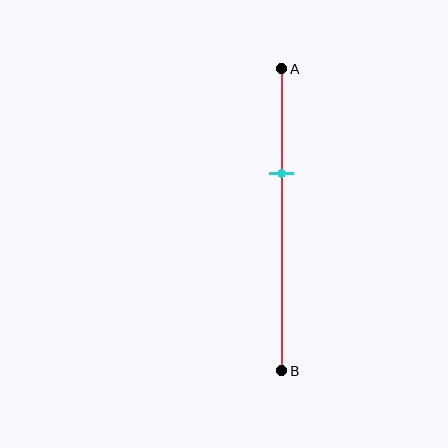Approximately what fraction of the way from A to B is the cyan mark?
The cyan mark is approximately 35% of the way from A to B.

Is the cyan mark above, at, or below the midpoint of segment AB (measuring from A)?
The cyan mark is above the midpoint of segment AB.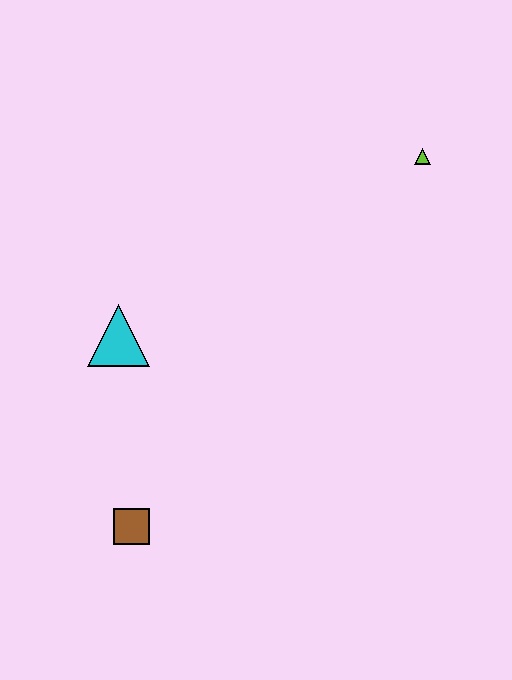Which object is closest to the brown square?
The cyan triangle is closest to the brown square.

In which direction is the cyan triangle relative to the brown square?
The cyan triangle is above the brown square.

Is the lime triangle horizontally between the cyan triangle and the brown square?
No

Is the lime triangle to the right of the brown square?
Yes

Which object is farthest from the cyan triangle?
The lime triangle is farthest from the cyan triangle.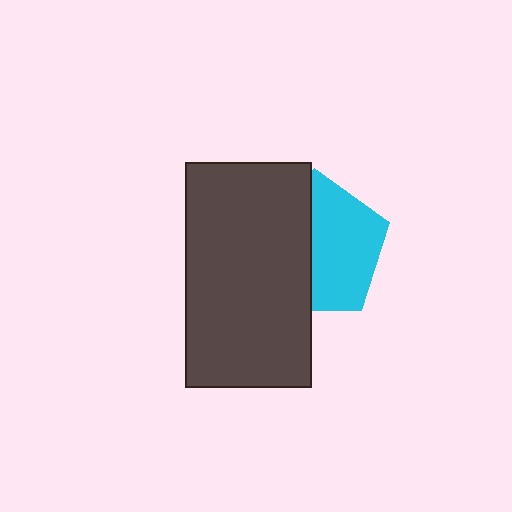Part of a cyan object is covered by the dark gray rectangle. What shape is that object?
It is a pentagon.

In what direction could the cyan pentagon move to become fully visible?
The cyan pentagon could move right. That would shift it out from behind the dark gray rectangle entirely.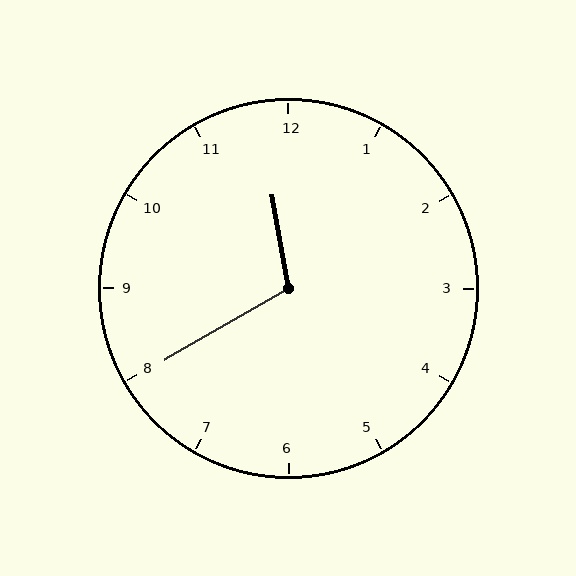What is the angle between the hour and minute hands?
Approximately 110 degrees.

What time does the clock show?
11:40.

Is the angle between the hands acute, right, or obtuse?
It is obtuse.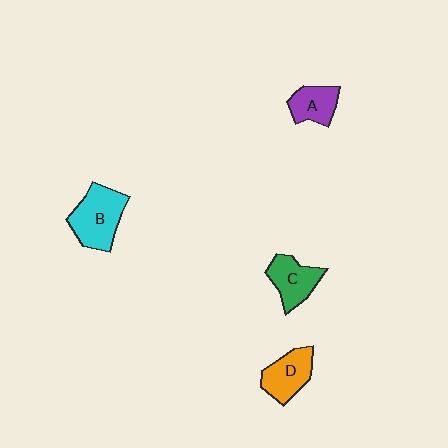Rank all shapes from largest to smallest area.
From largest to smallest: B (cyan), D (orange), C (green), A (purple).